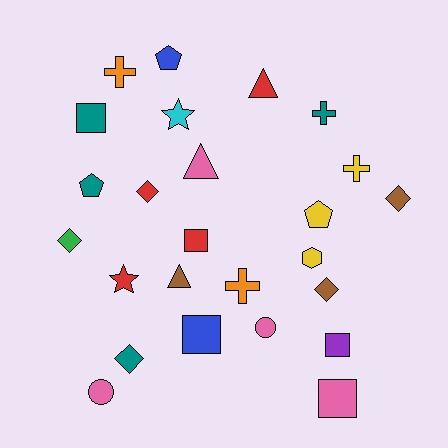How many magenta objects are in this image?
There are no magenta objects.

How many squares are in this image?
There are 5 squares.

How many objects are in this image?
There are 25 objects.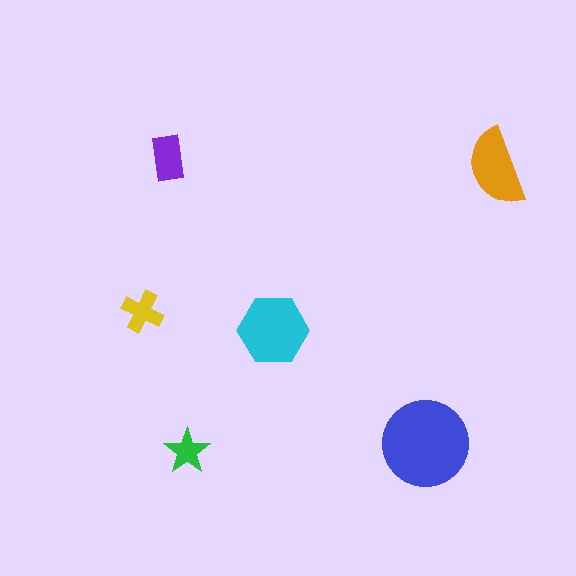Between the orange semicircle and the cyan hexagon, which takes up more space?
The cyan hexagon.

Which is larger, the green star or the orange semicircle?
The orange semicircle.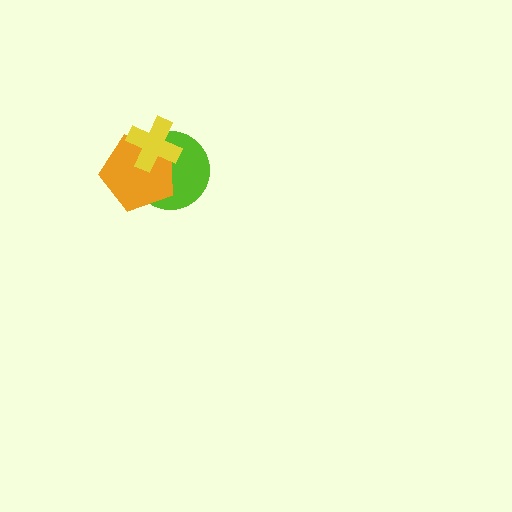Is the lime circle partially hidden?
Yes, it is partially covered by another shape.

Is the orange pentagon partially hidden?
Yes, it is partially covered by another shape.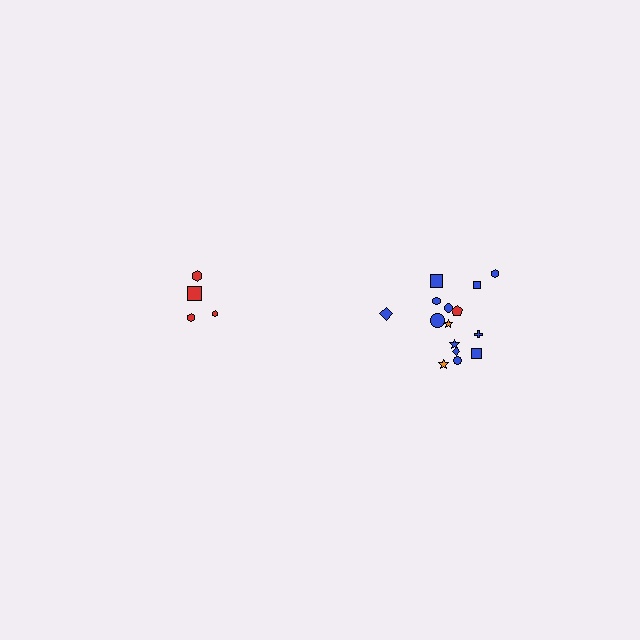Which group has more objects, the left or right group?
The right group.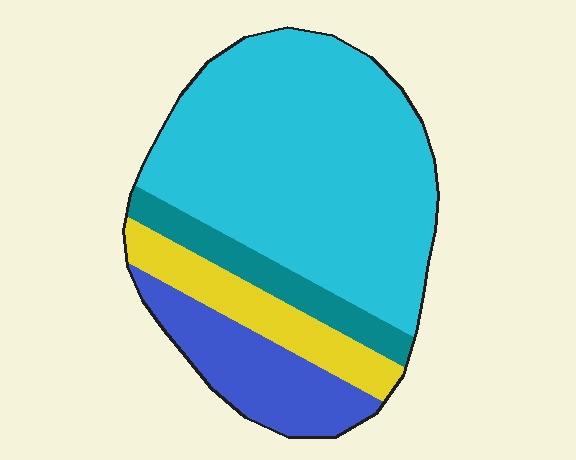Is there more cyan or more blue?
Cyan.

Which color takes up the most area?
Cyan, at roughly 60%.